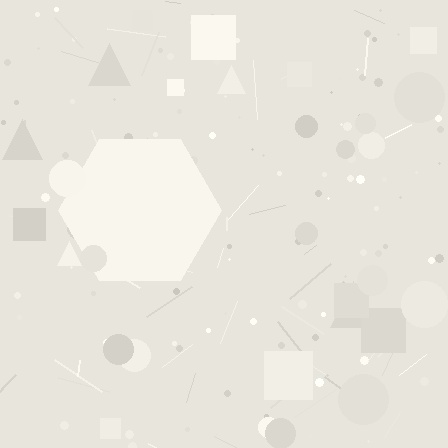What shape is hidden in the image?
A hexagon is hidden in the image.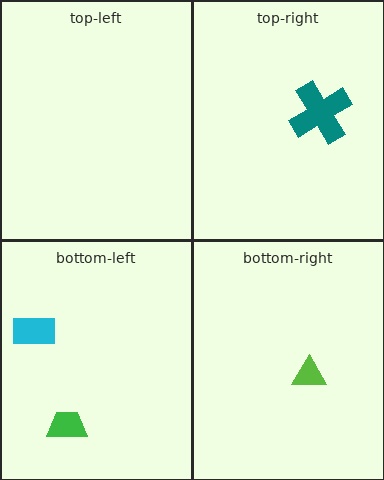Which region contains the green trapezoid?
The bottom-left region.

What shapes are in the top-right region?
The teal cross.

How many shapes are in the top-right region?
1.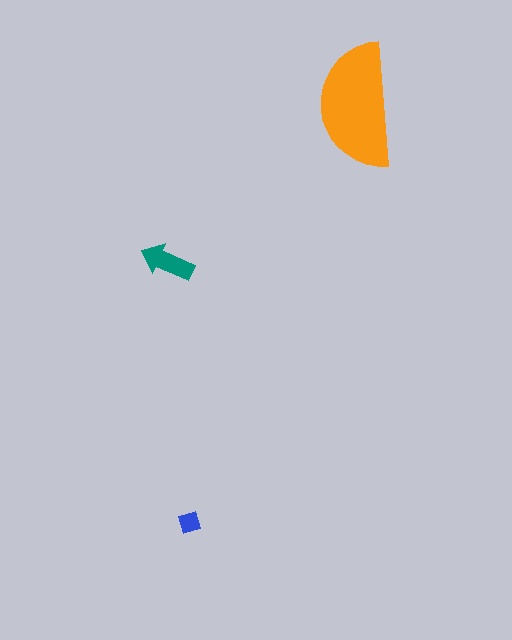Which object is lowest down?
The blue square is bottommost.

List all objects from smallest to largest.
The blue square, the teal arrow, the orange semicircle.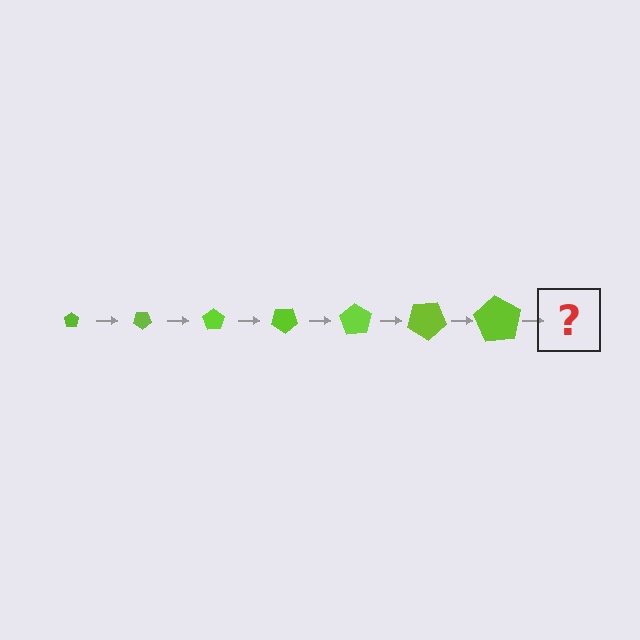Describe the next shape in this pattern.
It should be a pentagon, larger than the previous one and rotated 245 degrees from the start.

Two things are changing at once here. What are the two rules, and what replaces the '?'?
The two rules are that the pentagon grows larger each step and it rotates 35 degrees each step. The '?' should be a pentagon, larger than the previous one and rotated 245 degrees from the start.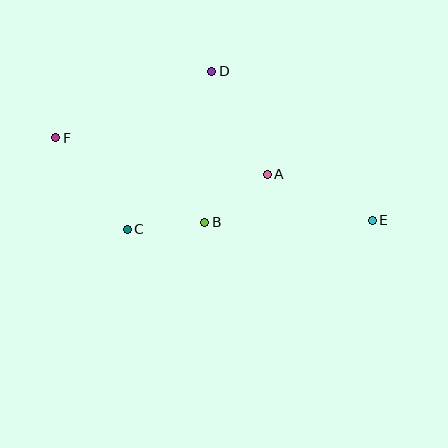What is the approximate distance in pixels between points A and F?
The distance between A and F is approximately 215 pixels.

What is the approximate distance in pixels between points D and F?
The distance between D and F is approximately 170 pixels.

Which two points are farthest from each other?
Points E and F are farthest from each other.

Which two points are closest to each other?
Points B and C are closest to each other.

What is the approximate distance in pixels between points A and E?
The distance between A and E is approximately 114 pixels.